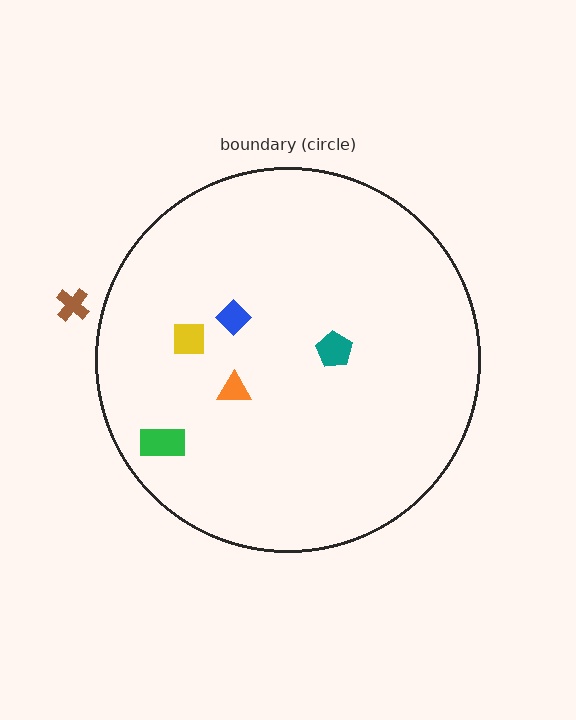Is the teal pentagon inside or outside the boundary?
Inside.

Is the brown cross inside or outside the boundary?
Outside.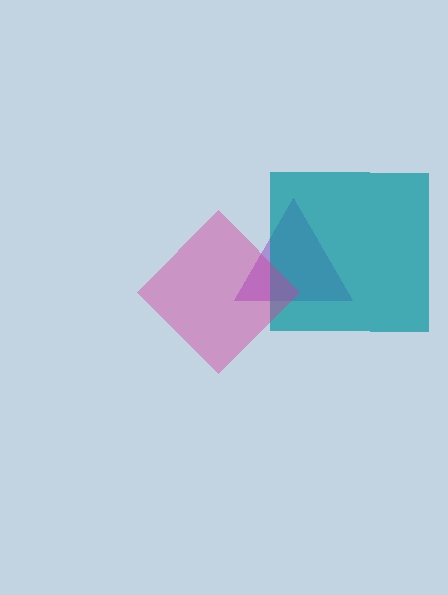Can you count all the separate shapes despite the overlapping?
Yes, there are 3 separate shapes.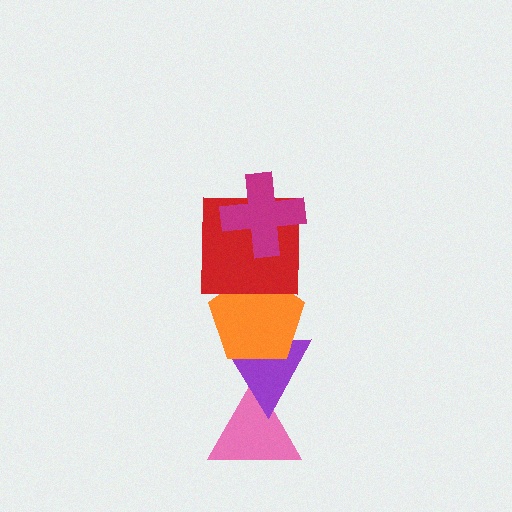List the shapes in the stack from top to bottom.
From top to bottom: the magenta cross, the red square, the orange pentagon, the purple triangle, the pink triangle.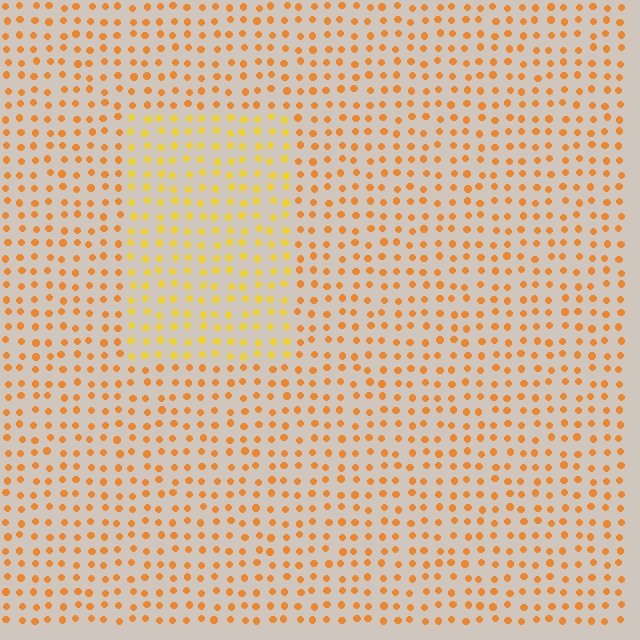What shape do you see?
I see a rectangle.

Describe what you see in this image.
The image is filled with small orange elements in a uniform arrangement. A rectangle-shaped region is visible where the elements are tinted to a slightly different hue, forming a subtle color boundary.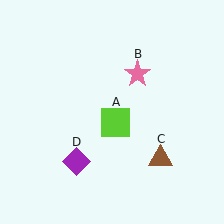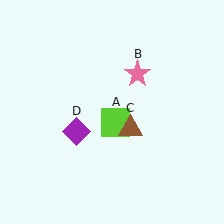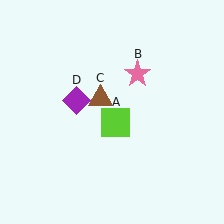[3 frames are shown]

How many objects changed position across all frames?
2 objects changed position: brown triangle (object C), purple diamond (object D).